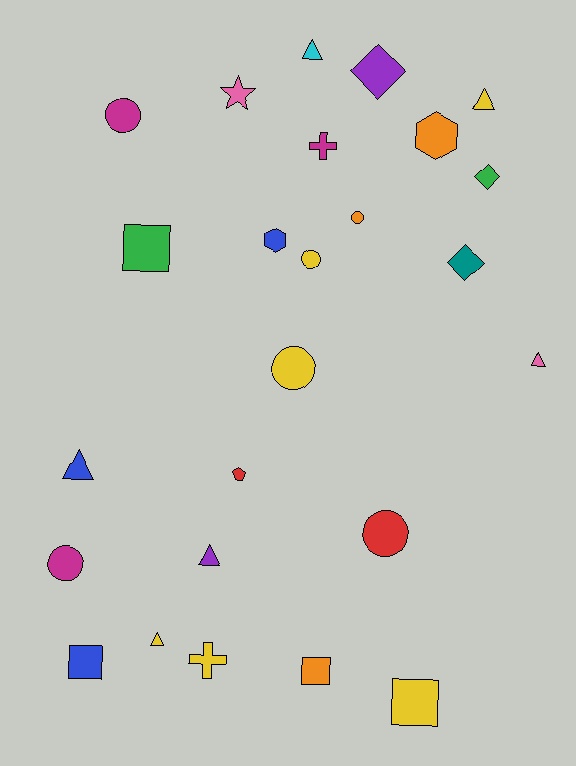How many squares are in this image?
There are 4 squares.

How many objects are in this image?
There are 25 objects.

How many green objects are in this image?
There are 2 green objects.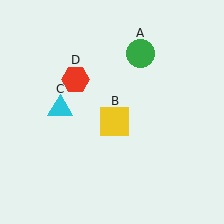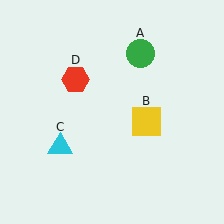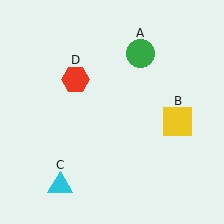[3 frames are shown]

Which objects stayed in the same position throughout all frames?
Green circle (object A) and red hexagon (object D) remained stationary.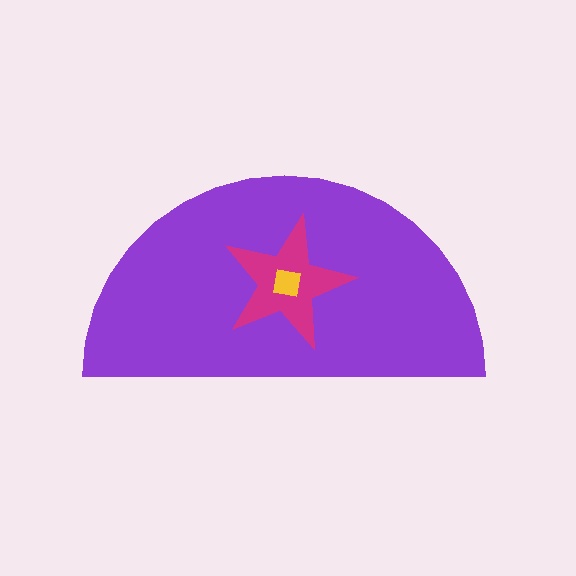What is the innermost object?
The yellow square.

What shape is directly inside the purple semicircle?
The magenta star.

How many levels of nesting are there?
3.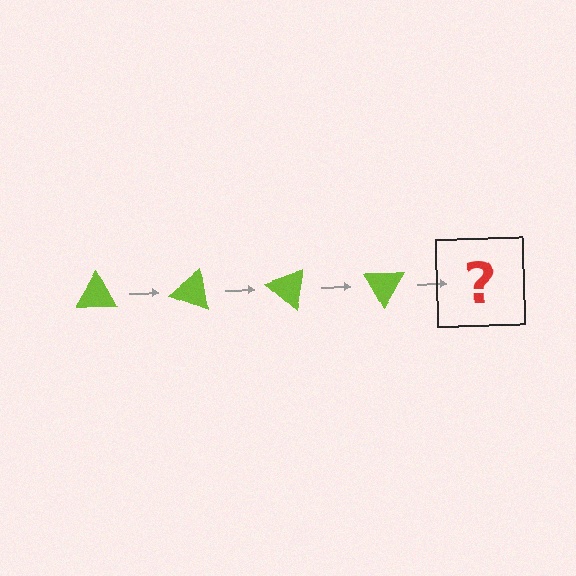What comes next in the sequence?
The next element should be a lime triangle rotated 80 degrees.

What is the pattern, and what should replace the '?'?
The pattern is that the triangle rotates 20 degrees each step. The '?' should be a lime triangle rotated 80 degrees.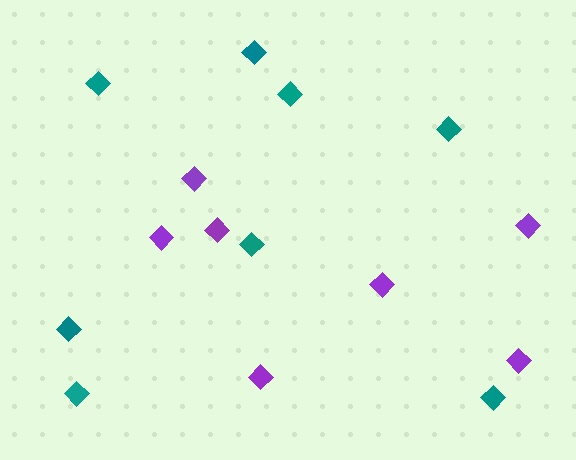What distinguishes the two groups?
There are 2 groups: one group of purple diamonds (7) and one group of teal diamonds (8).